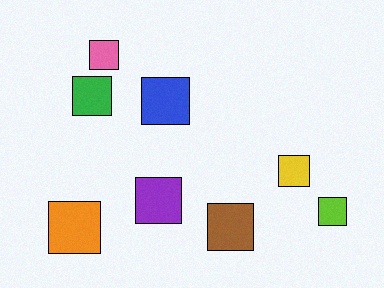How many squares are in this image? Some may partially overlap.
There are 8 squares.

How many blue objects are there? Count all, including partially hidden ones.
There is 1 blue object.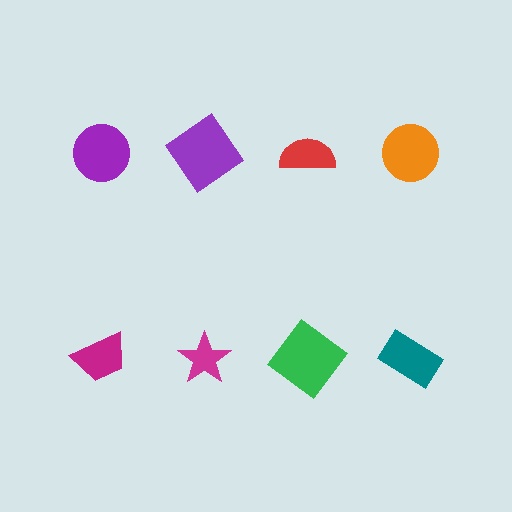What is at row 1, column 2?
A purple diamond.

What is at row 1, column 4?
An orange circle.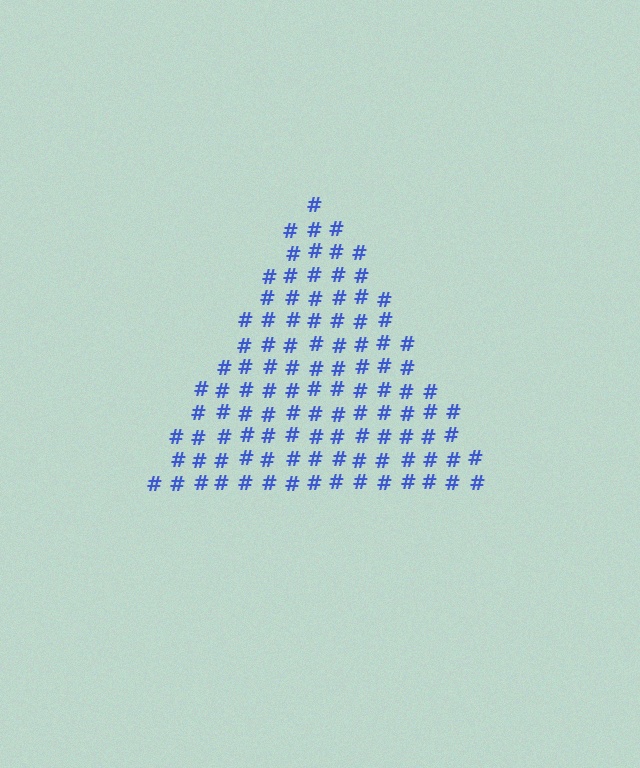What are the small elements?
The small elements are hash symbols.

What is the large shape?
The large shape is a triangle.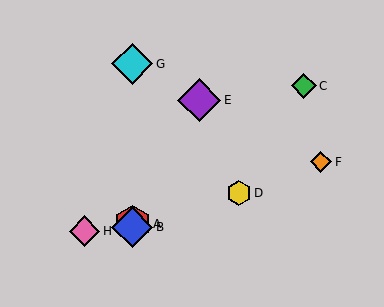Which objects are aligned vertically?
Objects A, B, G are aligned vertically.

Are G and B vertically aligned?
Yes, both are at x≈132.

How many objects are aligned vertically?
3 objects (A, B, G) are aligned vertically.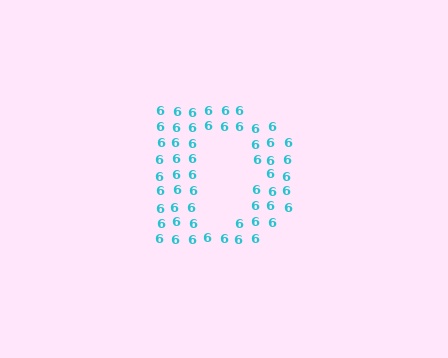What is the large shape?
The large shape is the letter D.